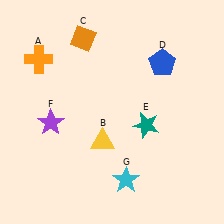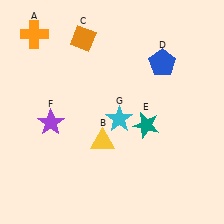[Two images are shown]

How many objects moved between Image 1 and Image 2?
2 objects moved between the two images.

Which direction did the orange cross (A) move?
The orange cross (A) moved up.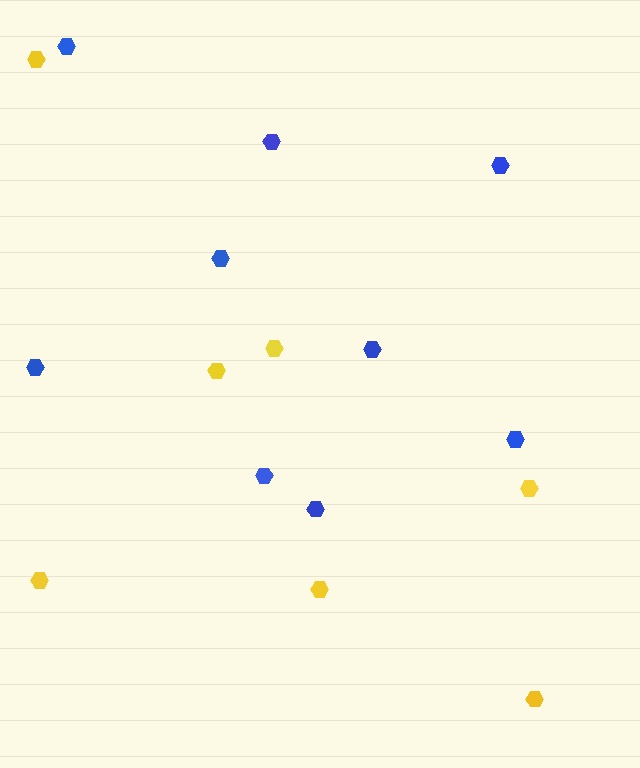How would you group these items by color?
There are 2 groups: one group of blue hexagons (9) and one group of yellow hexagons (7).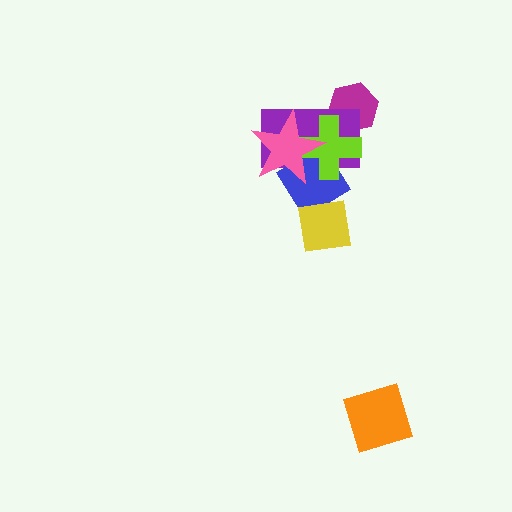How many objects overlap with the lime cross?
4 objects overlap with the lime cross.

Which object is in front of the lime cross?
The pink star is in front of the lime cross.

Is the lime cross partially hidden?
Yes, it is partially covered by another shape.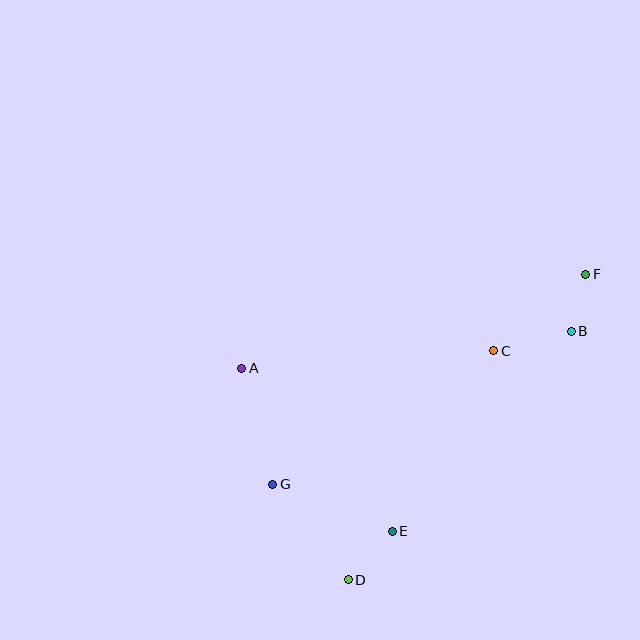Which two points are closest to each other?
Points B and F are closest to each other.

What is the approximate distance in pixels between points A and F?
The distance between A and F is approximately 357 pixels.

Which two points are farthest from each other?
Points D and F are farthest from each other.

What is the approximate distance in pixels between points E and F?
The distance between E and F is approximately 322 pixels.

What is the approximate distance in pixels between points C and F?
The distance between C and F is approximately 120 pixels.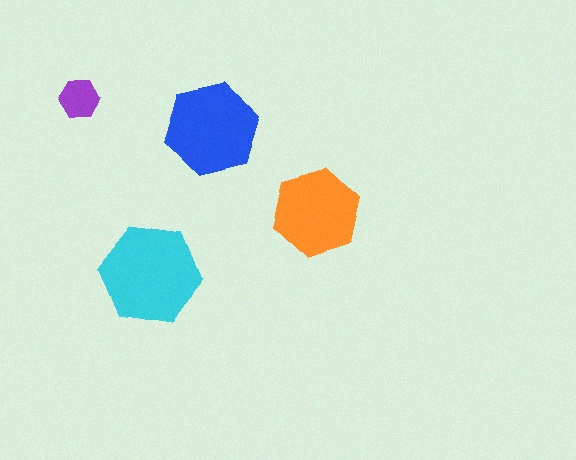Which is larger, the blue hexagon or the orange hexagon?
The blue one.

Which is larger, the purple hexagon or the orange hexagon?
The orange one.